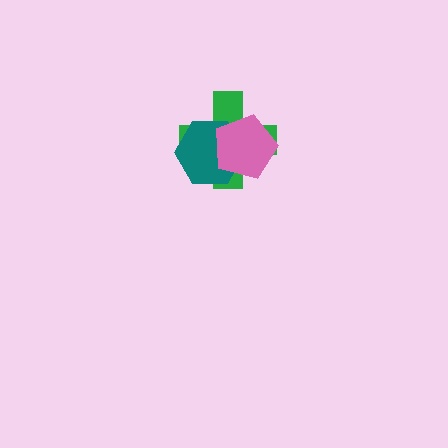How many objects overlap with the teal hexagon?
2 objects overlap with the teal hexagon.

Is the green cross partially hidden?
Yes, it is partially covered by another shape.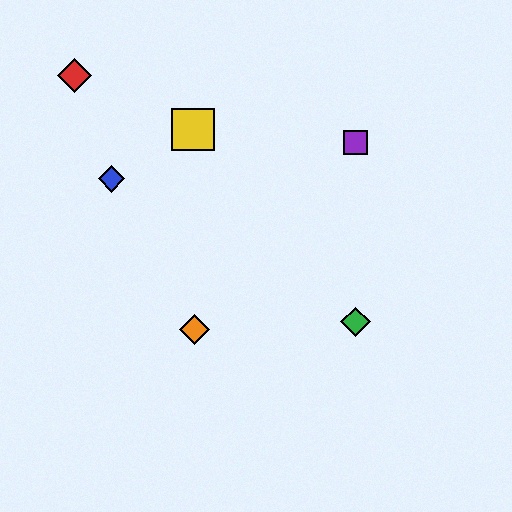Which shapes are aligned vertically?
The green diamond, the purple square are aligned vertically.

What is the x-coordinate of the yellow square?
The yellow square is at x≈193.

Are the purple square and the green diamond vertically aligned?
Yes, both are at x≈356.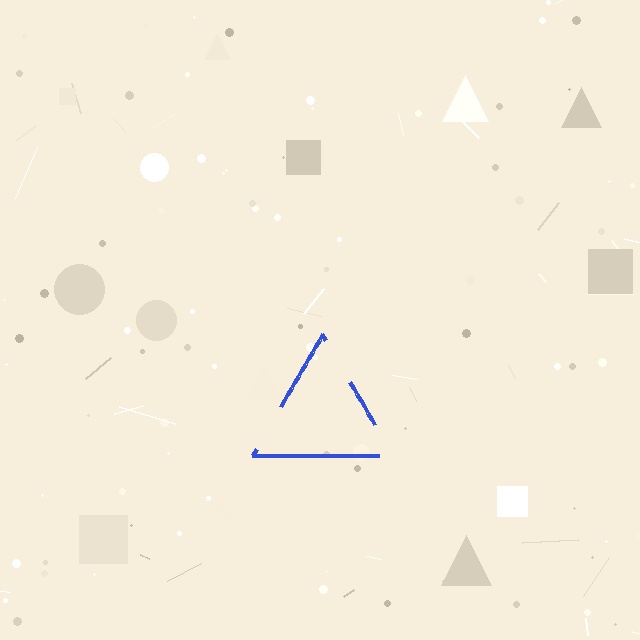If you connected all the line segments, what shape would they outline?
They would outline a triangle.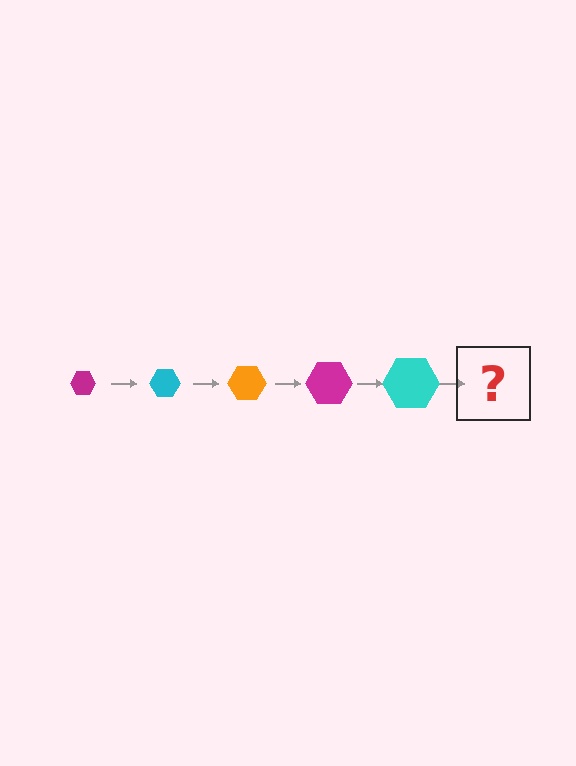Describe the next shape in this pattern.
It should be an orange hexagon, larger than the previous one.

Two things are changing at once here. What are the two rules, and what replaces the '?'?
The two rules are that the hexagon grows larger each step and the color cycles through magenta, cyan, and orange. The '?' should be an orange hexagon, larger than the previous one.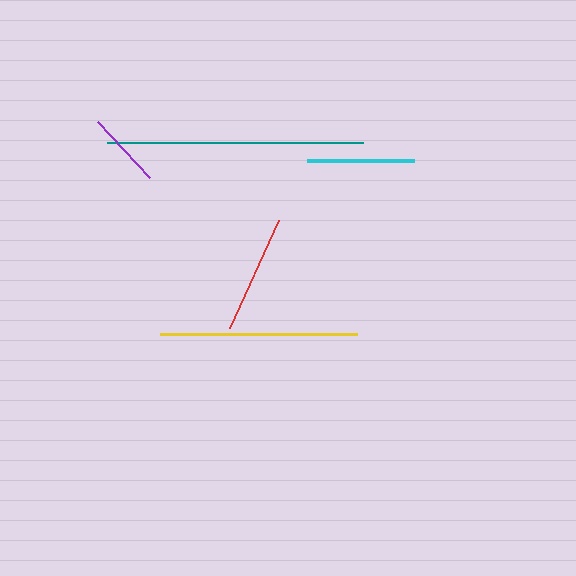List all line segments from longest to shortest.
From longest to shortest: teal, yellow, red, cyan, purple.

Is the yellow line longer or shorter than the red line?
The yellow line is longer than the red line.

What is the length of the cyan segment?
The cyan segment is approximately 107 pixels long.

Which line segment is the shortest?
The purple line is the shortest at approximately 76 pixels.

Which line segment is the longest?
The teal line is the longest at approximately 256 pixels.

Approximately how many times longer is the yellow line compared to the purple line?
The yellow line is approximately 2.6 times the length of the purple line.